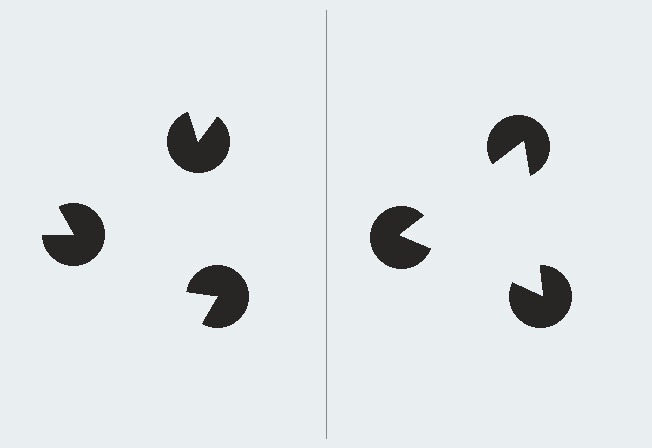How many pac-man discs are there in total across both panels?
6 — 3 on each side.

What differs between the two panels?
The pac-man discs are positioned identically on both sides; only the wedge orientations differ. On the right they align to a triangle; on the left they are misaligned.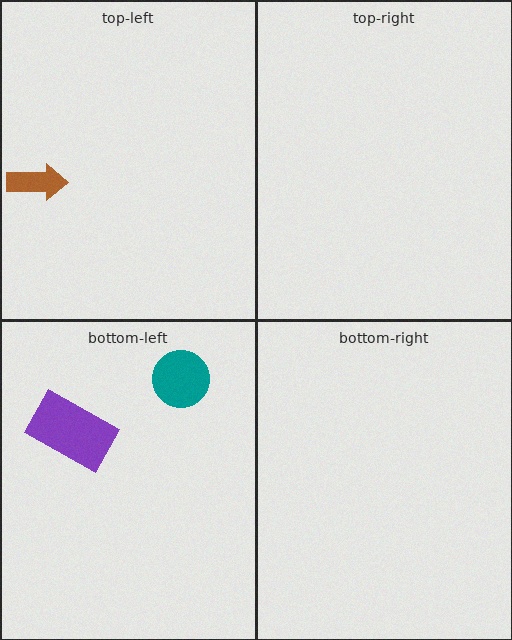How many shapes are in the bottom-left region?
2.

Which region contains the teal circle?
The bottom-left region.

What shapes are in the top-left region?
The brown arrow.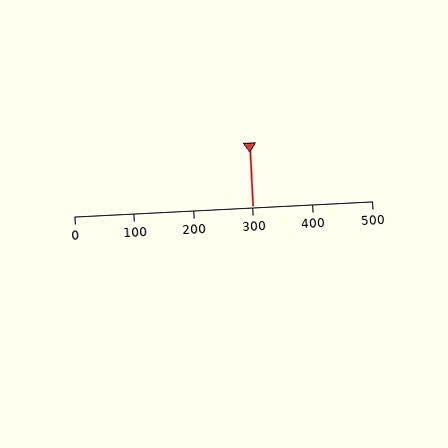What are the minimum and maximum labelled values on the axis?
The axis runs from 0 to 500.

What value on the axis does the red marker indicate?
The marker indicates approximately 300.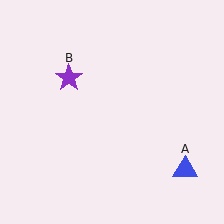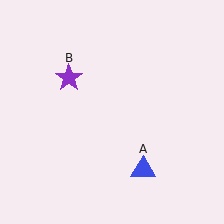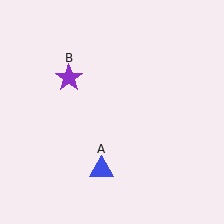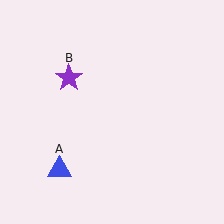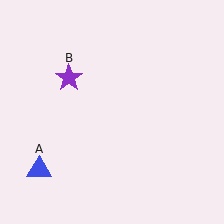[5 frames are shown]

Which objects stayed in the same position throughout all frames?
Purple star (object B) remained stationary.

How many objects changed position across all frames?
1 object changed position: blue triangle (object A).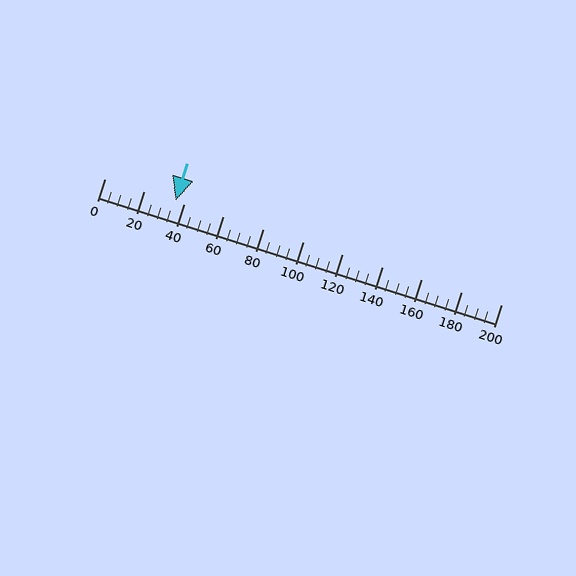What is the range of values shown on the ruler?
The ruler shows values from 0 to 200.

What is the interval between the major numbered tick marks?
The major tick marks are spaced 20 units apart.